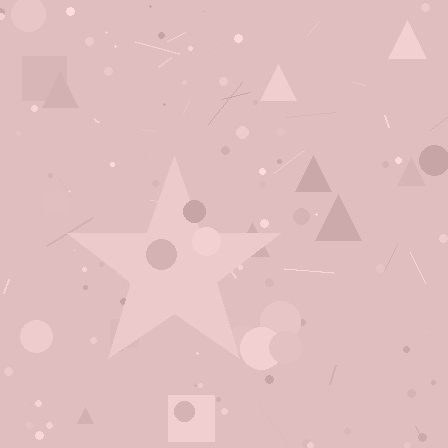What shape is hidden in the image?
A star is hidden in the image.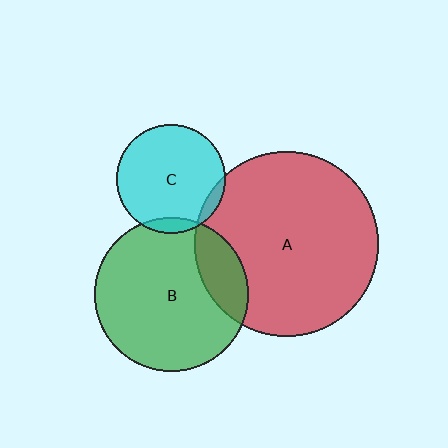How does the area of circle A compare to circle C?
Approximately 2.9 times.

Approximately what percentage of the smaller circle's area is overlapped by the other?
Approximately 5%.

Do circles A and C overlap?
Yes.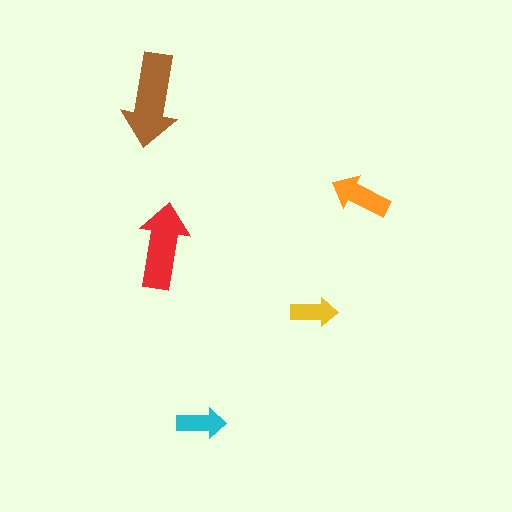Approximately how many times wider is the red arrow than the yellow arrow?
About 2 times wider.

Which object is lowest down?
The cyan arrow is bottommost.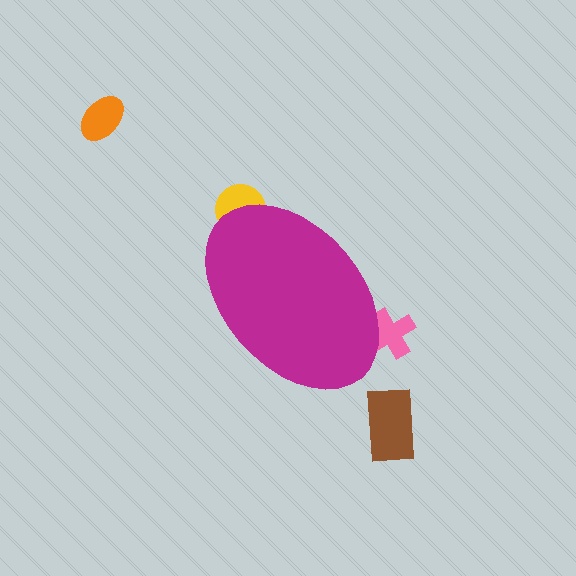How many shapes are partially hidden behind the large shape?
2 shapes are partially hidden.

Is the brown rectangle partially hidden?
No, the brown rectangle is fully visible.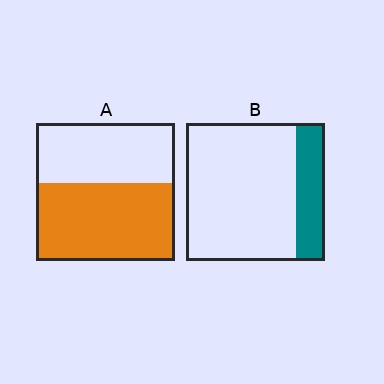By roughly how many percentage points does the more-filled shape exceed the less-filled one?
By roughly 35 percentage points (A over B).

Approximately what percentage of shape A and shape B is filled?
A is approximately 55% and B is approximately 20%.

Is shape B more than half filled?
No.